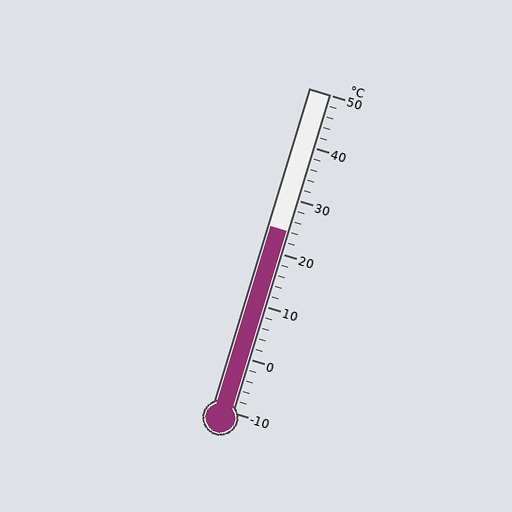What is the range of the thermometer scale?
The thermometer scale ranges from -10°C to 50°C.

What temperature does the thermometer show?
The thermometer shows approximately 24°C.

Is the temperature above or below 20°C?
The temperature is above 20°C.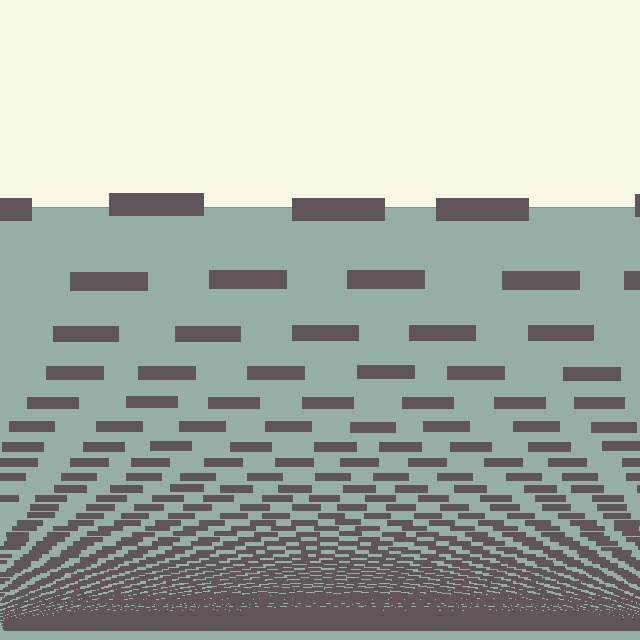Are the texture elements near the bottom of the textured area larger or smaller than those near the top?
Smaller. The gradient is inverted — elements near the bottom are smaller and denser.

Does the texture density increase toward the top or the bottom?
Density increases toward the bottom.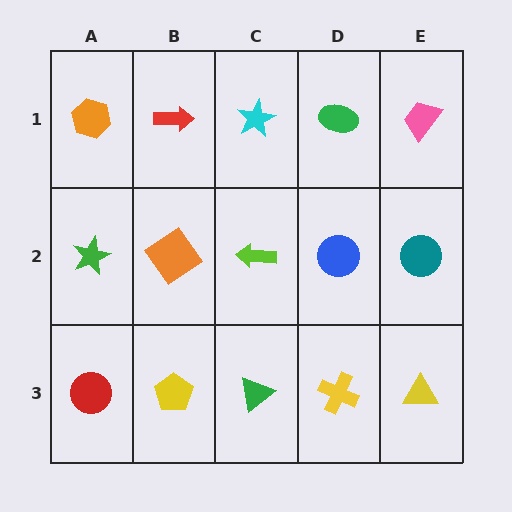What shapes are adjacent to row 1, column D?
A blue circle (row 2, column D), a cyan star (row 1, column C), a pink trapezoid (row 1, column E).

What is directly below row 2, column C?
A green triangle.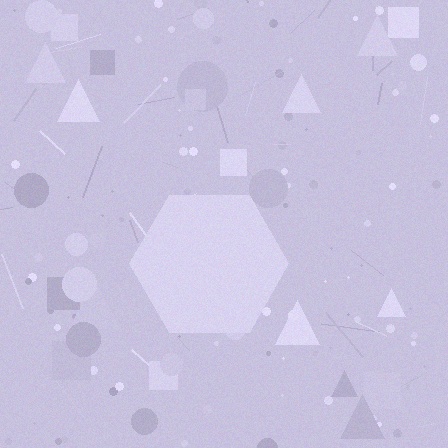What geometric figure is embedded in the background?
A hexagon is embedded in the background.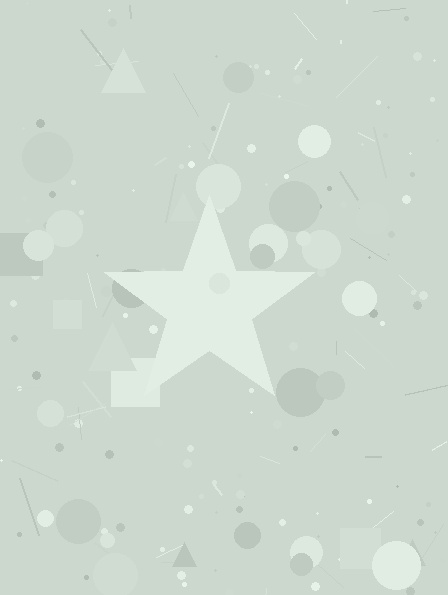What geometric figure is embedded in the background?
A star is embedded in the background.